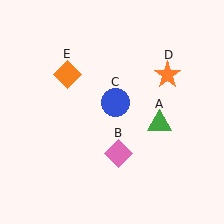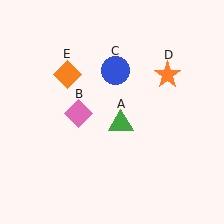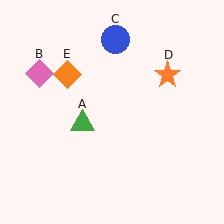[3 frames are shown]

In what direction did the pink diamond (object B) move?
The pink diamond (object B) moved up and to the left.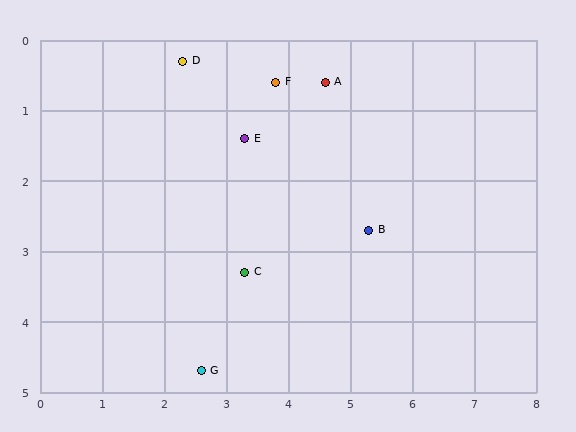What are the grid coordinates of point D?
Point D is at approximately (2.3, 0.3).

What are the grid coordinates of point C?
Point C is at approximately (3.3, 3.3).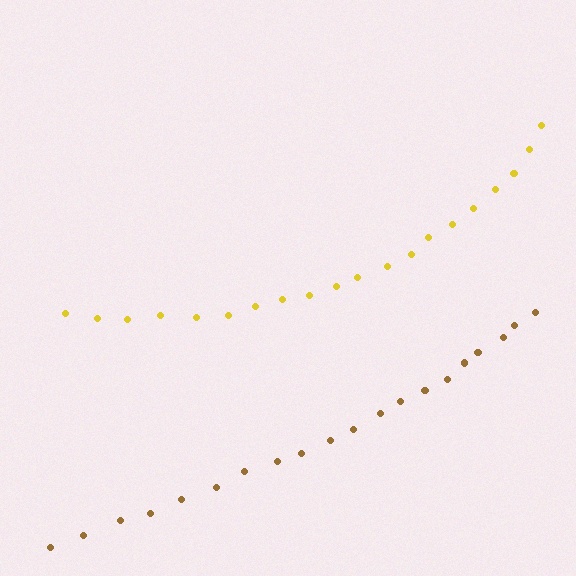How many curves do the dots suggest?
There are 2 distinct paths.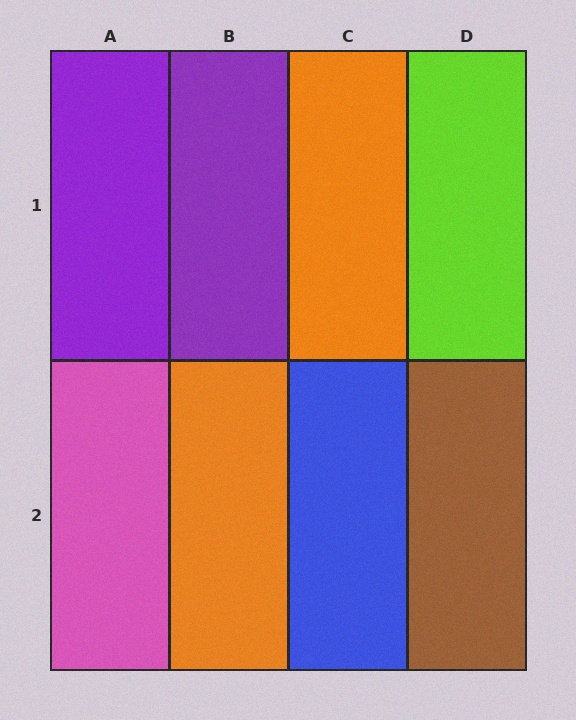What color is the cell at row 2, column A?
Pink.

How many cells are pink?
1 cell is pink.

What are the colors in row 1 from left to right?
Purple, purple, orange, lime.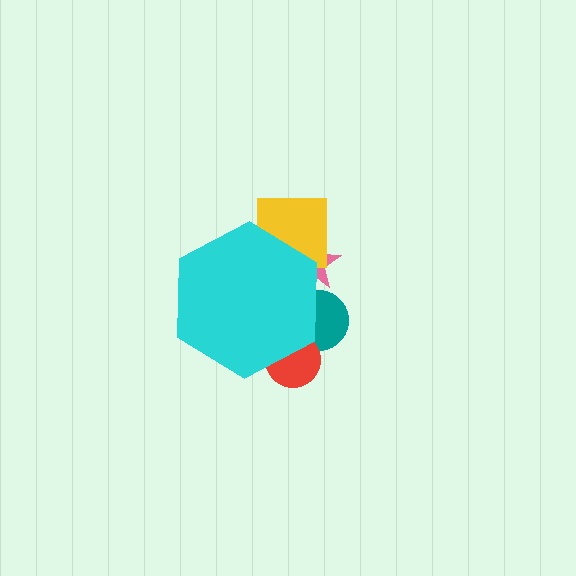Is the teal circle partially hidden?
Yes, the teal circle is partially hidden behind the cyan hexagon.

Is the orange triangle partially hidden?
Yes, the orange triangle is partially hidden behind the cyan hexagon.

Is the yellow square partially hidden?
Yes, the yellow square is partially hidden behind the cyan hexagon.